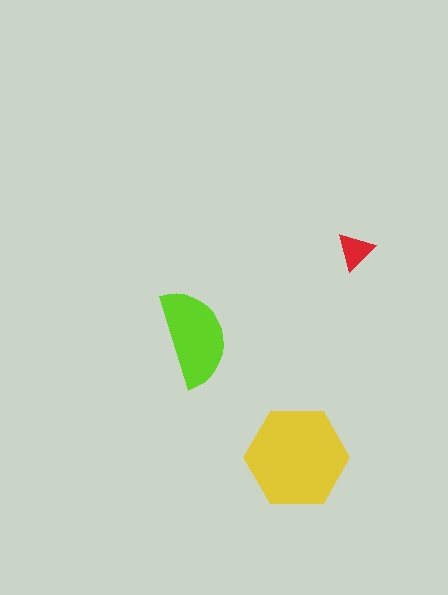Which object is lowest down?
The yellow hexagon is bottommost.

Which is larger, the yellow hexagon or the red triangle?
The yellow hexagon.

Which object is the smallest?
The red triangle.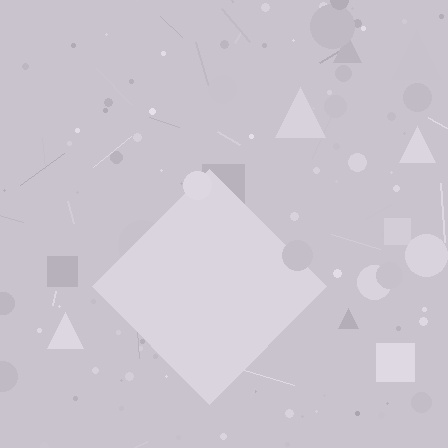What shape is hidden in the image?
A diamond is hidden in the image.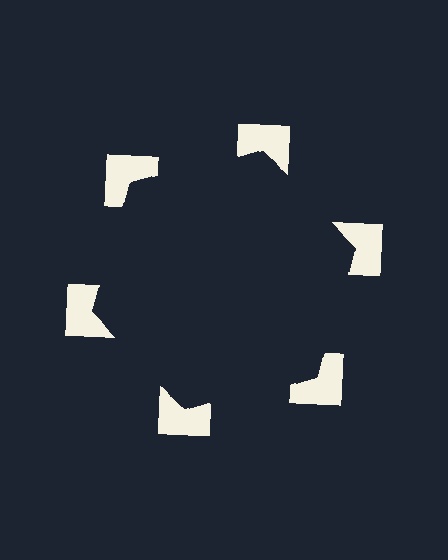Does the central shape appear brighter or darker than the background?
It typically appears slightly darker than the background, even though no actual brightness change is drawn.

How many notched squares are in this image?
There are 6 — one at each vertex of the illusory hexagon.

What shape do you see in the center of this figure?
An illusory hexagon — its edges are inferred from the aligned wedge cuts in the notched squares, not physically drawn.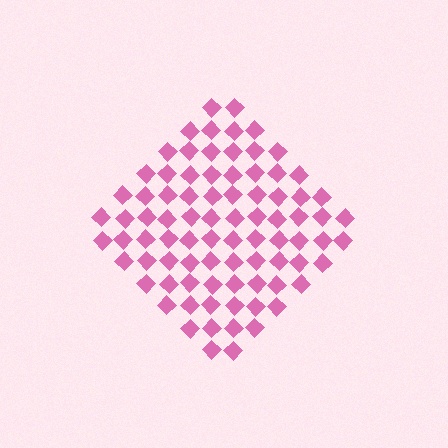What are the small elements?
The small elements are diamonds.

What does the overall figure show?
The overall figure shows a diamond.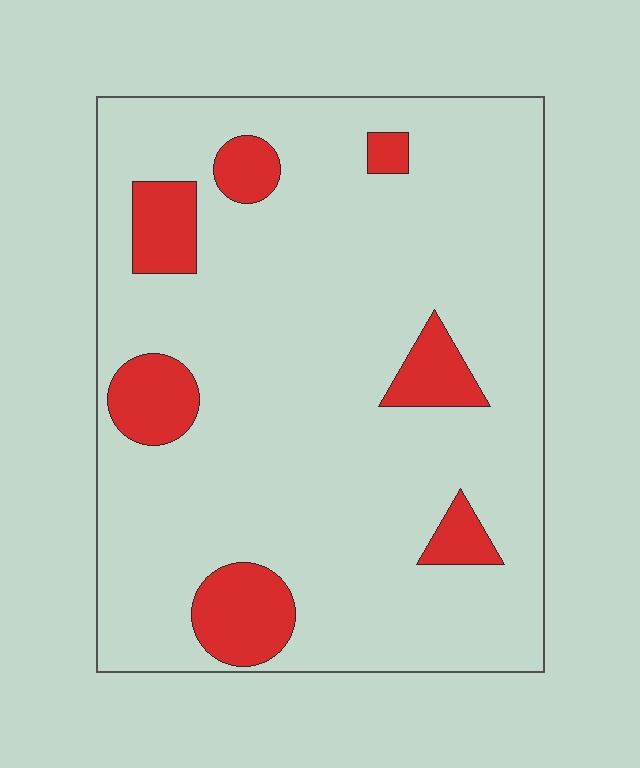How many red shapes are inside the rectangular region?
7.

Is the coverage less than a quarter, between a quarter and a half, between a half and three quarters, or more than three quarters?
Less than a quarter.